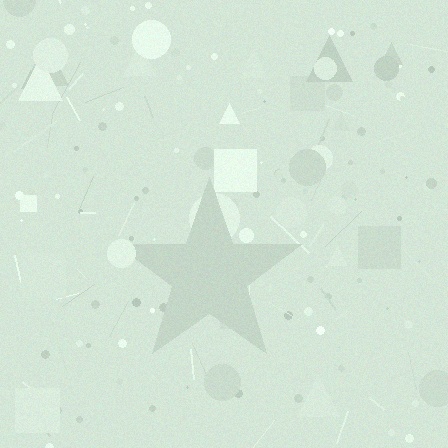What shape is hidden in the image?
A star is hidden in the image.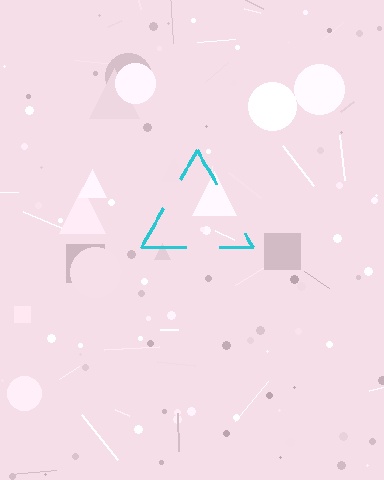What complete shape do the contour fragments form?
The contour fragments form a triangle.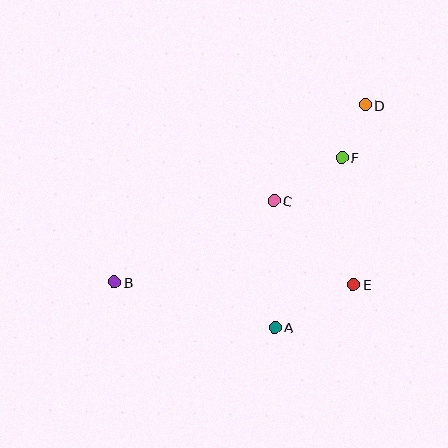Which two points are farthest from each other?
Points B and D are farthest from each other.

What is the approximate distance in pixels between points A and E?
The distance between A and E is approximately 89 pixels.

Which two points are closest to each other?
Points D and F are closest to each other.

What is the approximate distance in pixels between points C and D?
The distance between C and D is approximately 132 pixels.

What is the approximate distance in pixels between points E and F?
The distance between E and F is approximately 128 pixels.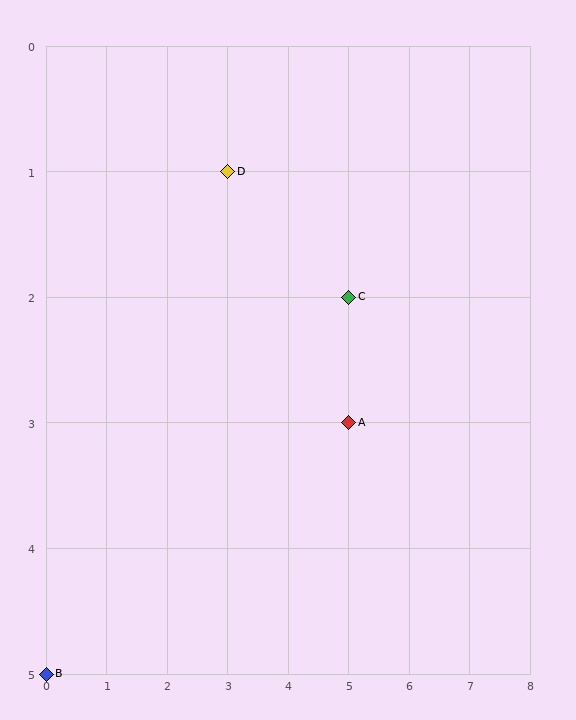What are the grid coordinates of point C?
Point C is at grid coordinates (5, 2).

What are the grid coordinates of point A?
Point A is at grid coordinates (5, 3).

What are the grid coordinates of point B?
Point B is at grid coordinates (0, 5).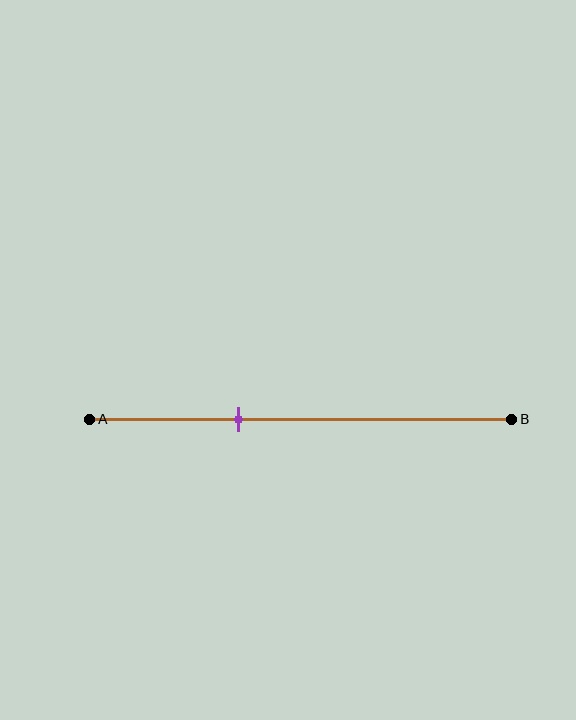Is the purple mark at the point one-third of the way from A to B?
Yes, the mark is approximately at the one-third point.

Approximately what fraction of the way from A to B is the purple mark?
The purple mark is approximately 35% of the way from A to B.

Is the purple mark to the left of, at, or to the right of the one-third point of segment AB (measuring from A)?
The purple mark is approximately at the one-third point of segment AB.